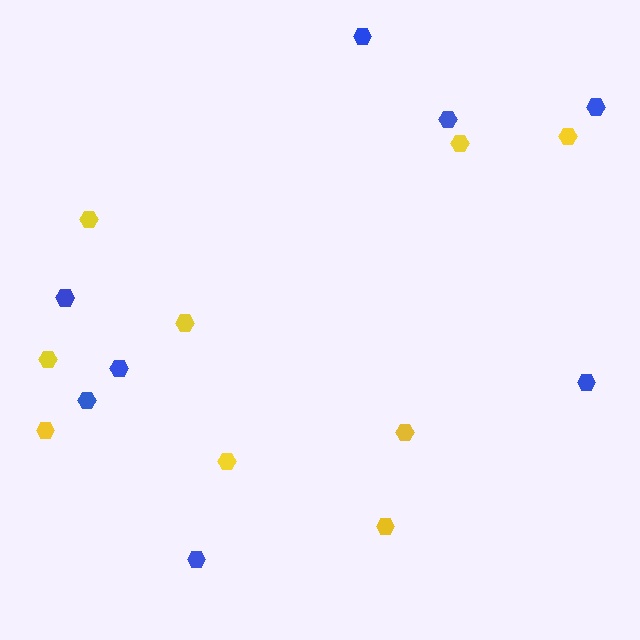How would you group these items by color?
There are 2 groups: one group of yellow hexagons (9) and one group of blue hexagons (8).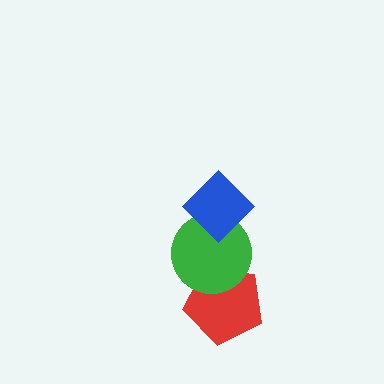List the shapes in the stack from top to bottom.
From top to bottom: the blue diamond, the green circle, the red pentagon.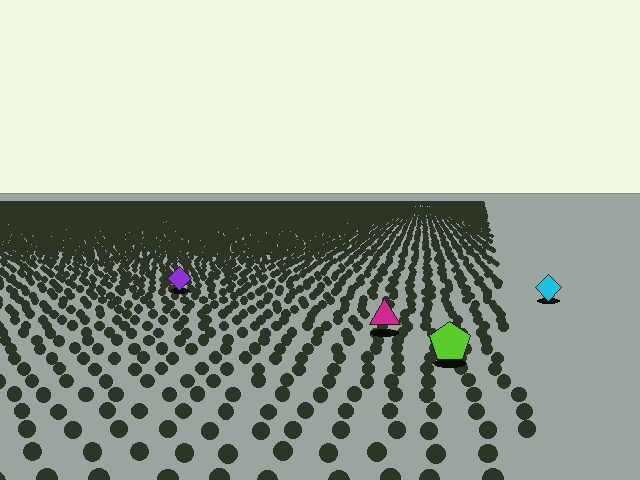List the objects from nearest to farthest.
From nearest to farthest: the lime pentagon, the magenta triangle, the cyan diamond, the purple diamond.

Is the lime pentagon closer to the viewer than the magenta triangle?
Yes. The lime pentagon is closer — you can tell from the texture gradient: the ground texture is coarser near it.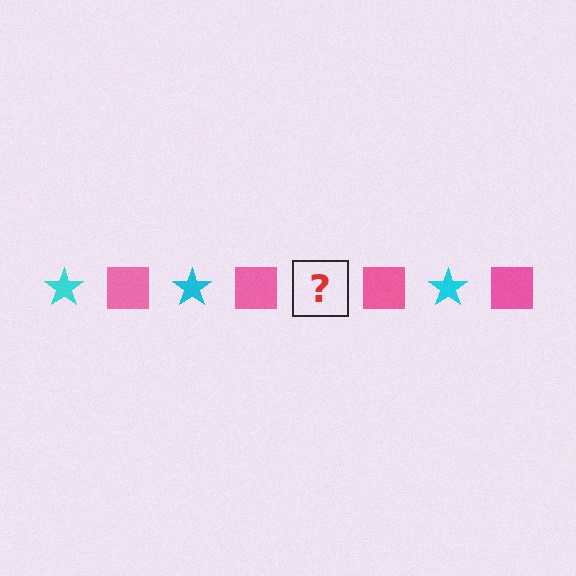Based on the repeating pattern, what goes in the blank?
The blank should be a cyan star.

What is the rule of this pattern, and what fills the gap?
The rule is that the pattern alternates between cyan star and pink square. The gap should be filled with a cyan star.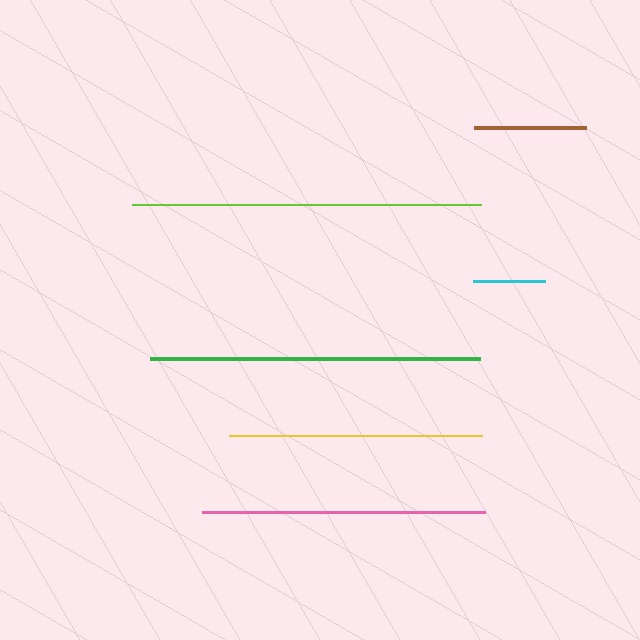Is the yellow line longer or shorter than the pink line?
The pink line is longer than the yellow line.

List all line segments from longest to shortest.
From longest to shortest: lime, green, pink, yellow, brown, cyan.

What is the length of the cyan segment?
The cyan segment is approximately 72 pixels long.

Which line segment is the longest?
The lime line is the longest at approximately 348 pixels.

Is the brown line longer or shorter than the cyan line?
The brown line is longer than the cyan line.